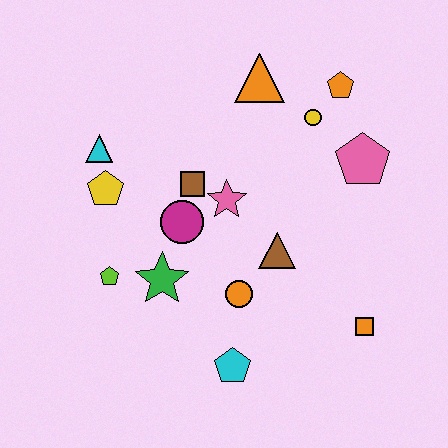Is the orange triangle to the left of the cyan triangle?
No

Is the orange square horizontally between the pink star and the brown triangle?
No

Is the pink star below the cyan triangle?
Yes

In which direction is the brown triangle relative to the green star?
The brown triangle is to the right of the green star.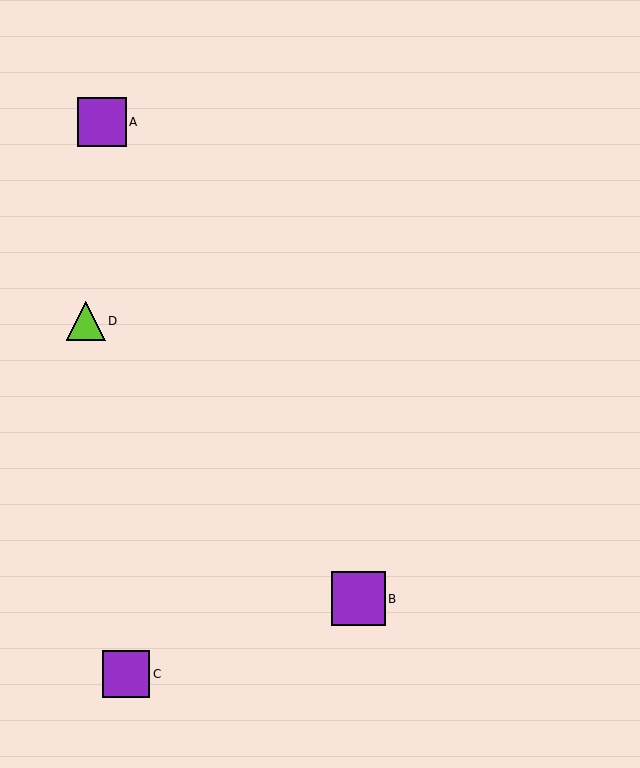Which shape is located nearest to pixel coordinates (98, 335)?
The lime triangle (labeled D) at (86, 321) is nearest to that location.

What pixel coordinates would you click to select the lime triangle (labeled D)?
Click at (86, 321) to select the lime triangle D.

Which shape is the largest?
The purple square (labeled B) is the largest.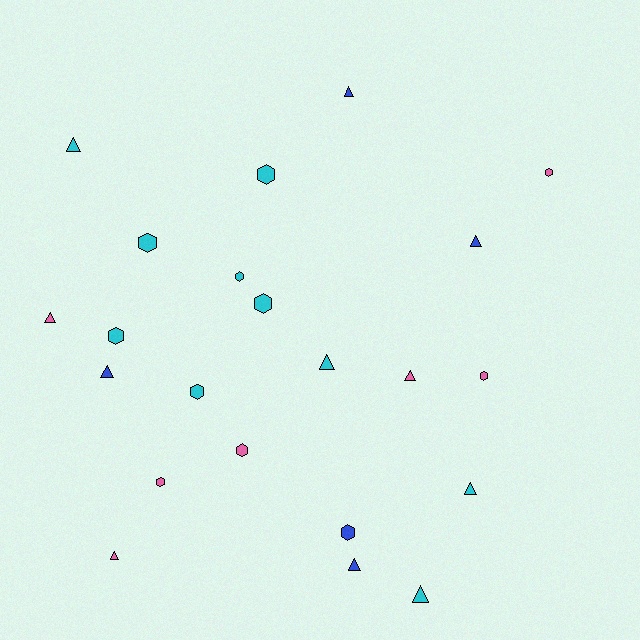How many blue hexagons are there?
There is 1 blue hexagon.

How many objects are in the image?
There are 22 objects.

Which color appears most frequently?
Cyan, with 10 objects.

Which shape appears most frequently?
Hexagon, with 11 objects.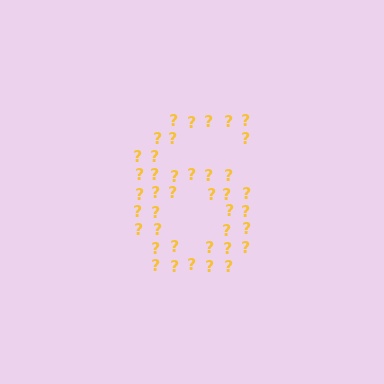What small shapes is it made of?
It is made of small question marks.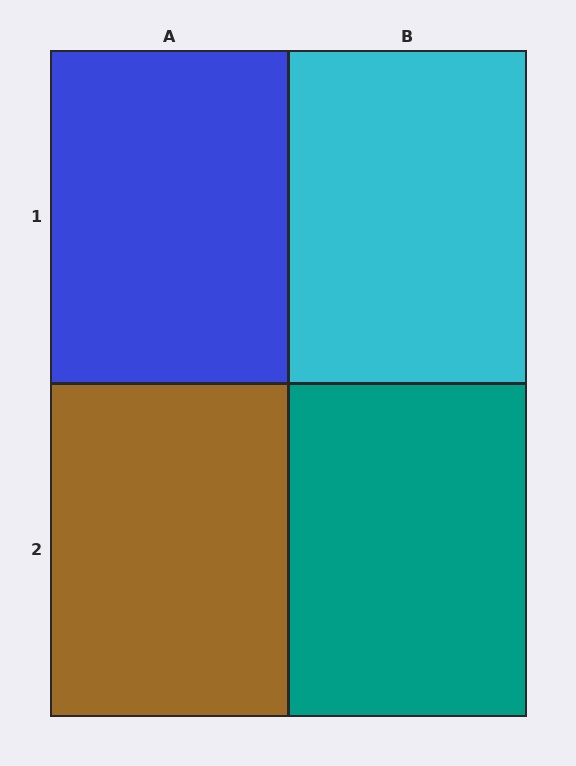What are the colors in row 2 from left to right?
Brown, teal.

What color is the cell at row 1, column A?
Blue.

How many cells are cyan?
1 cell is cyan.